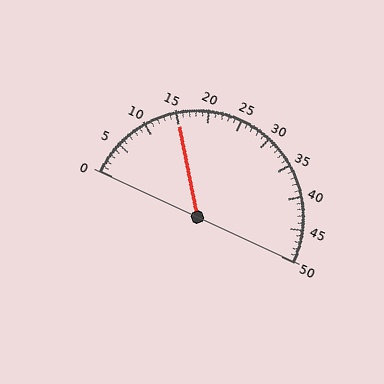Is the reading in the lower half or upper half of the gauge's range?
The reading is in the lower half of the range (0 to 50).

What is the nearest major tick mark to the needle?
The nearest major tick mark is 15.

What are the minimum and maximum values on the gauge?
The gauge ranges from 0 to 50.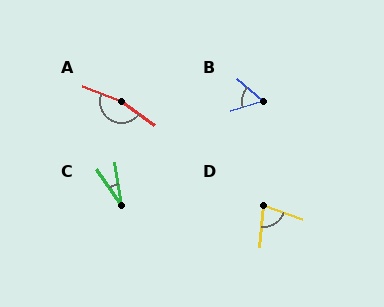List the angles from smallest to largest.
C (26°), B (58°), D (75°), A (165°).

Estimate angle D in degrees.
Approximately 75 degrees.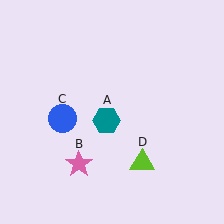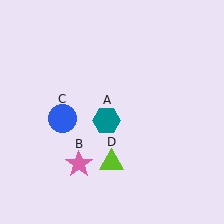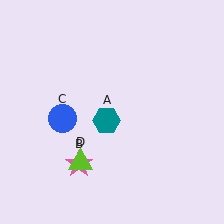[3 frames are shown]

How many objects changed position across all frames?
1 object changed position: lime triangle (object D).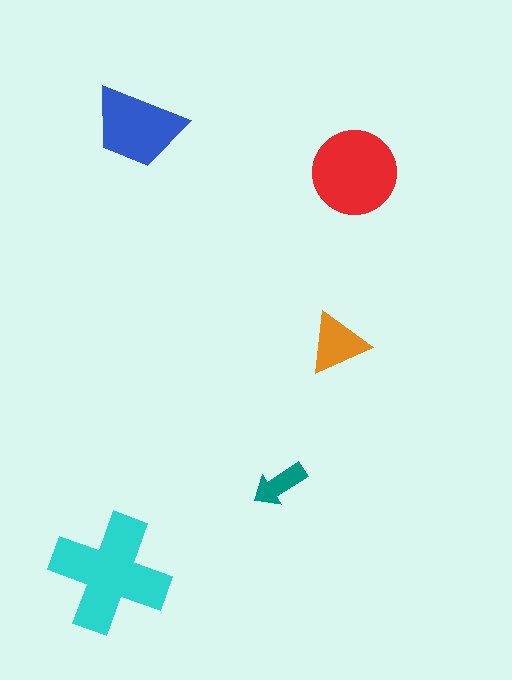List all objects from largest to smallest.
The cyan cross, the red circle, the blue trapezoid, the orange triangle, the teal arrow.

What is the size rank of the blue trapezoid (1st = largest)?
3rd.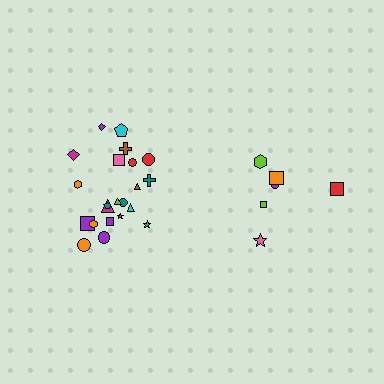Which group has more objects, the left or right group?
The left group.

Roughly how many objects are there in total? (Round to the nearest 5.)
Roughly 30 objects in total.